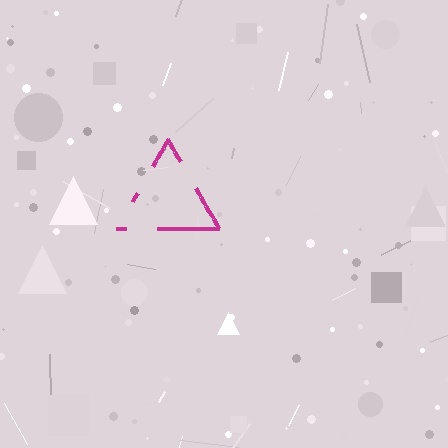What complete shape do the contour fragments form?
The contour fragments form a triangle.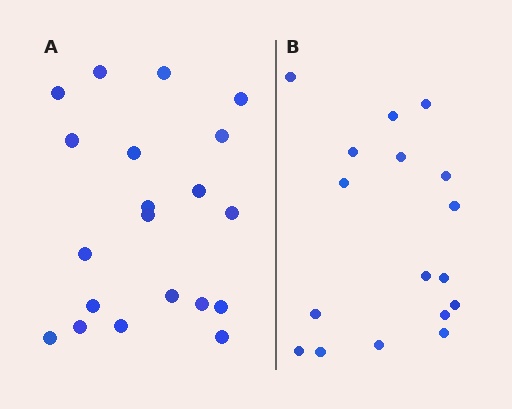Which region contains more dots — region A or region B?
Region A (the left region) has more dots.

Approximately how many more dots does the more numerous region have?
Region A has just a few more — roughly 2 or 3 more dots than region B.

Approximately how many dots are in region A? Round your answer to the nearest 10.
About 20 dots.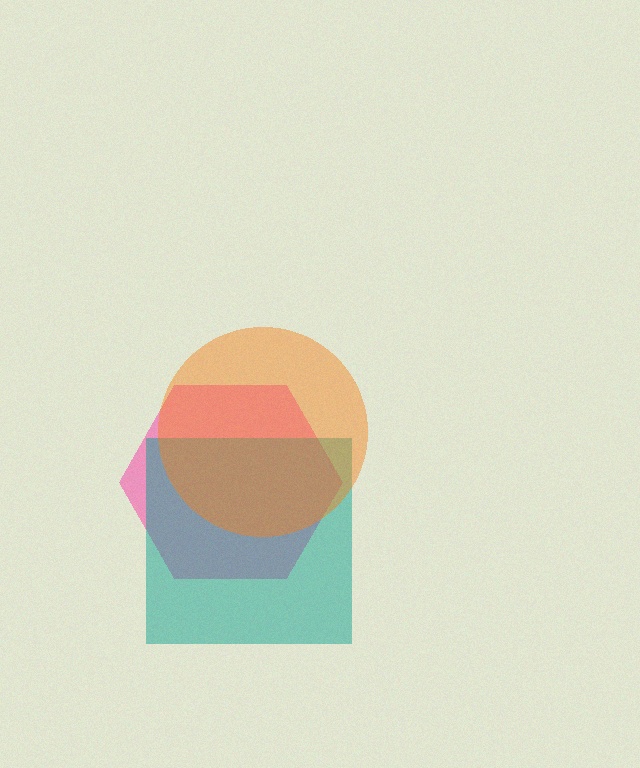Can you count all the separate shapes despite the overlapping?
Yes, there are 3 separate shapes.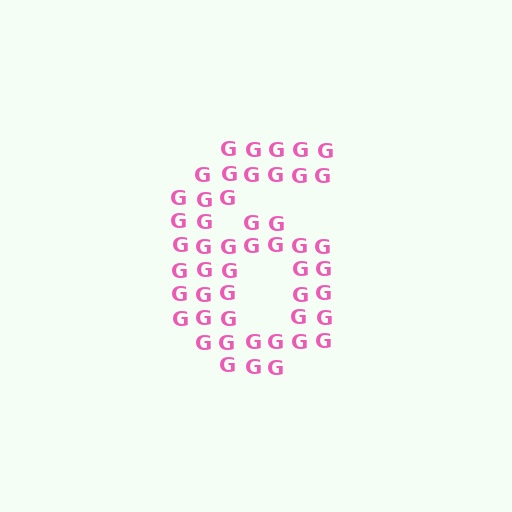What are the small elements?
The small elements are letter G's.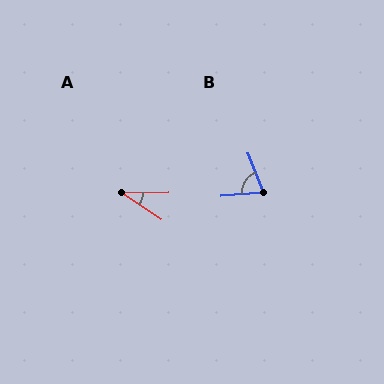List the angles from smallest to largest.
A (35°), B (73°).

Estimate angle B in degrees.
Approximately 73 degrees.